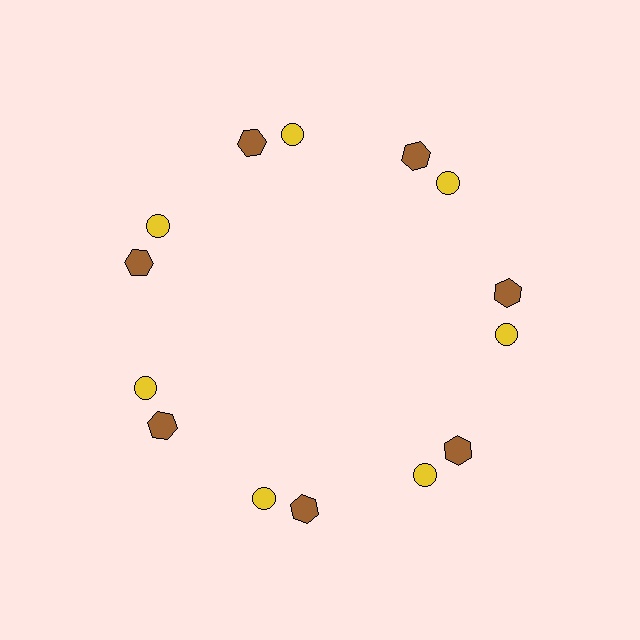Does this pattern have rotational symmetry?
Yes, this pattern has 7-fold rotational symmetry. It looks the same after rotating 51 degrees around the center.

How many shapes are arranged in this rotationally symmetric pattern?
There are 14 shapes, arranged in 7 groups of 2.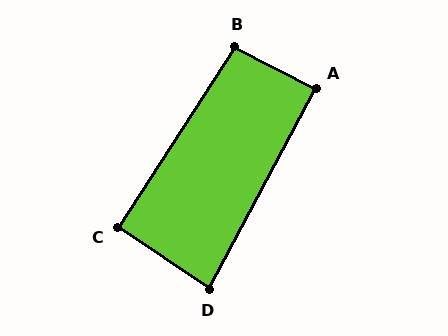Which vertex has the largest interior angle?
B, at approximately 96 degrees.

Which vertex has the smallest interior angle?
D, at approximately 84 degrees.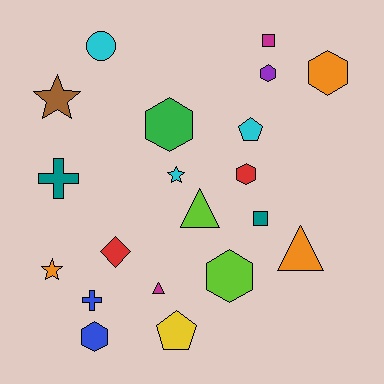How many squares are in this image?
There are 2 squares.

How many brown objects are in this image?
There is 1 brown object.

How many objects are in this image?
There are 20 objects.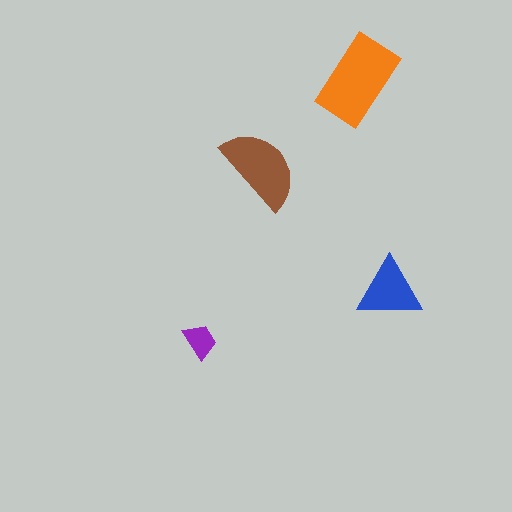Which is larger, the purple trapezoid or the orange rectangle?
The orange rectangle.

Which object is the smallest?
The purple trapezoid.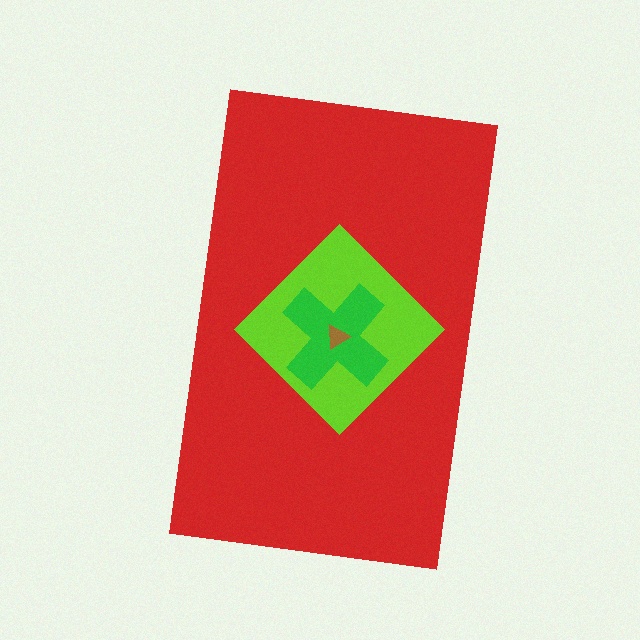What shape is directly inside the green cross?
The brown triangle.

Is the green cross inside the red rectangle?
Yes.